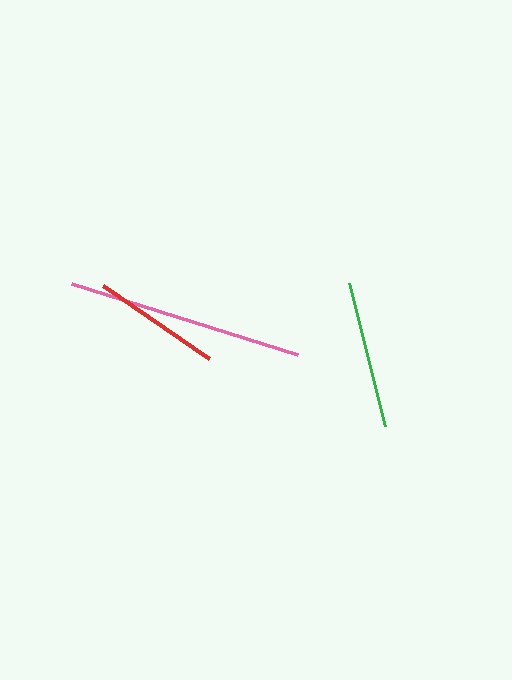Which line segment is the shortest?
The red line is the shortest at approximately 128 pixels.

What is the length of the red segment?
The red segment is approximately 128 pixels long.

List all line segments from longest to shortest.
From longest to shortest: pink, green, red.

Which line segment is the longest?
The pink line is the longest at approximately 237 pixels.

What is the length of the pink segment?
The pink segment is approximately 237 pixels long.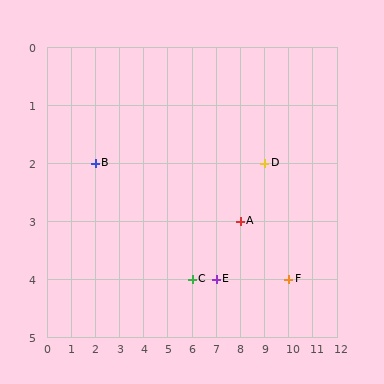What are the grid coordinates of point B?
Point B is at grid coordinates (2, 2).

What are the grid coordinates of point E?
Point E is at grid coordinates (7, 4).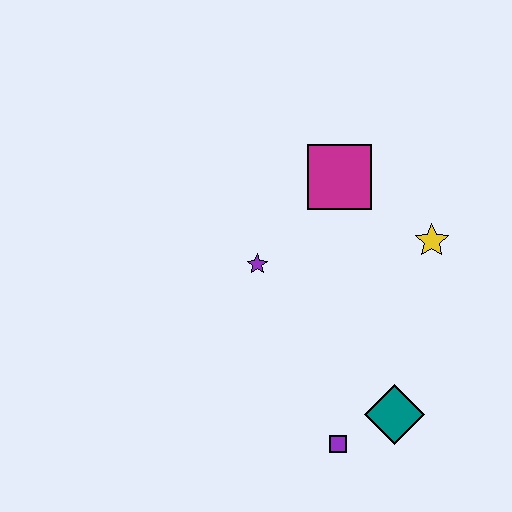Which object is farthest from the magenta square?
The purple square is farthest from the magenta square.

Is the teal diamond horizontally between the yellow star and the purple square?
Yes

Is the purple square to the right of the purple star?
Yes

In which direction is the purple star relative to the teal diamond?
The purple star is above the teal diamond.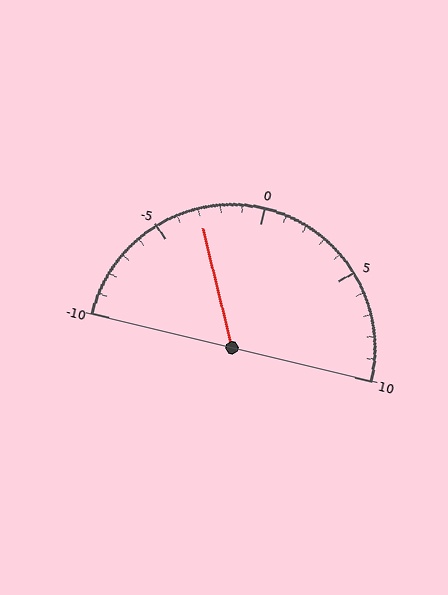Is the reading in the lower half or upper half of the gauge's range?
The reading is in the lower half of the range (-10 to 10).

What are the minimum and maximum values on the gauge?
The gauge ranges from -10 to 10.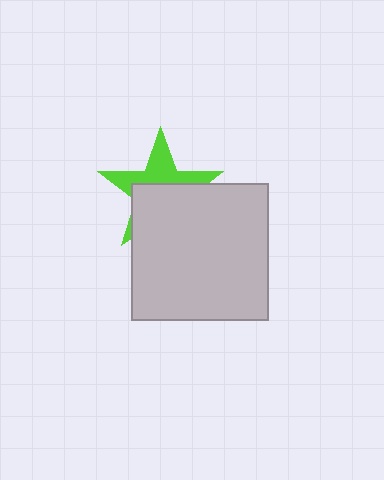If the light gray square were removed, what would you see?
You would see the complete lime star.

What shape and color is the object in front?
The object in front is a light gray square.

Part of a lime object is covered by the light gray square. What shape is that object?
It is a star.